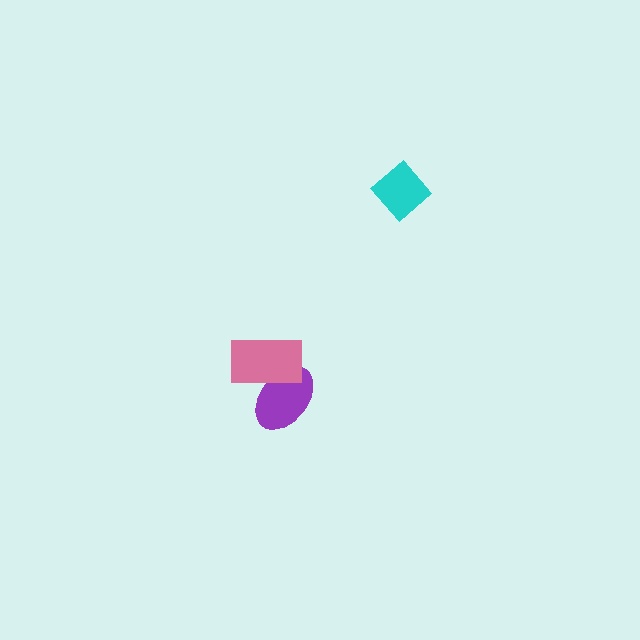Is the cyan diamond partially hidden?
No, no other shape covers it.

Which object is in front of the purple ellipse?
The pink rectangle is in front of the purple ellipse.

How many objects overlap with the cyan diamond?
0 objects overlap with the cyan diamond.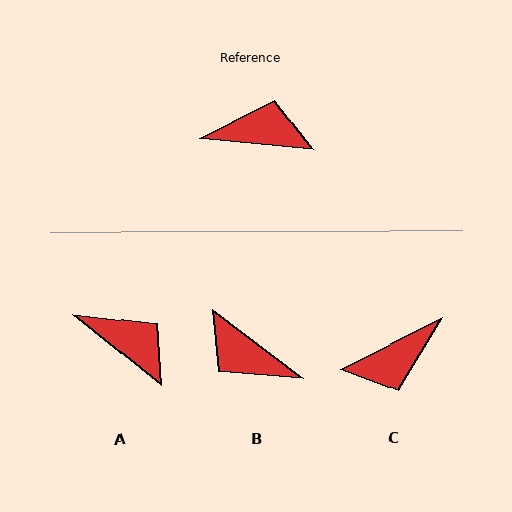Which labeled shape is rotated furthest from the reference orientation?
B, about 148 degrees away.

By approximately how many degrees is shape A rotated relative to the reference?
Approximately 34 degrees clockwise.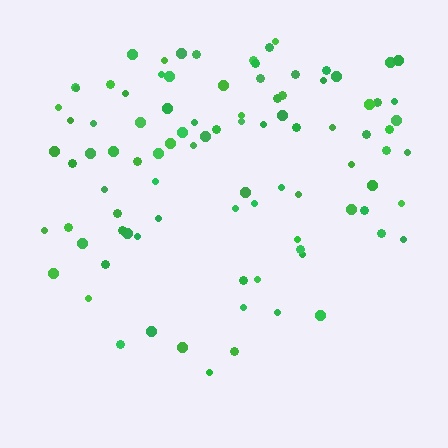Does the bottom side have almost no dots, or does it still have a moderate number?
Still a moderate number, just noticeably fewer than the top.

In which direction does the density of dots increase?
From bottom to top, with the top side densest.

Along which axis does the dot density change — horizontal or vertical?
Vertical.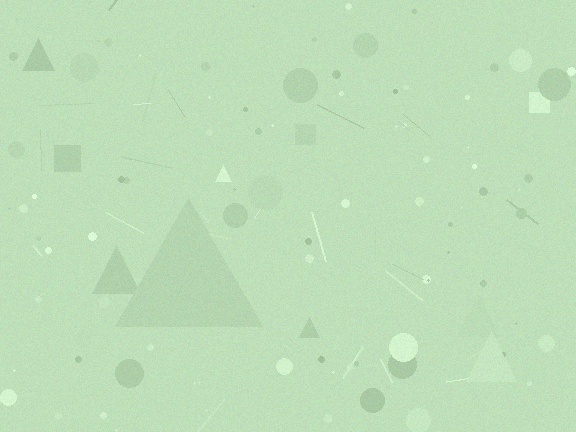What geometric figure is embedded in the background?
A triangle is embedded in the background.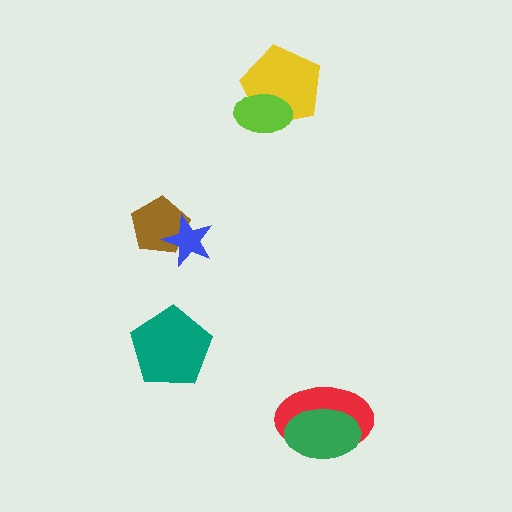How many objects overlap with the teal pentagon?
0 objects overlap with the teal pentagon.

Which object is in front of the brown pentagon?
The blue star is in front of the brown pentagon.